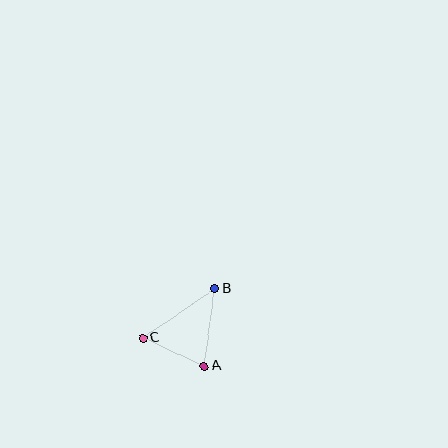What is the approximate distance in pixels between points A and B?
The distance between A and B is approximately 78 pixels.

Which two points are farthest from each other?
Points B and C are farthest from each other.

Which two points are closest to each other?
Points A and C are closest to each other.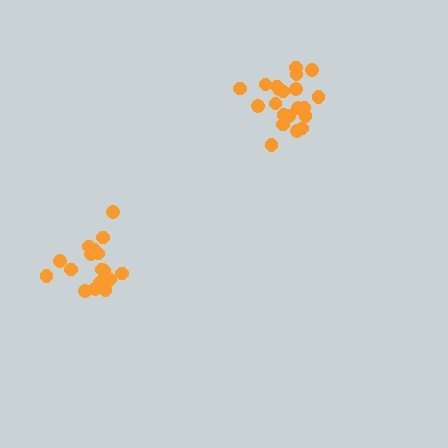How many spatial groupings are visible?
There are 2 spatial groupings.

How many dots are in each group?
Group 1: 21 dots, Group 2: 19 dots (40 total).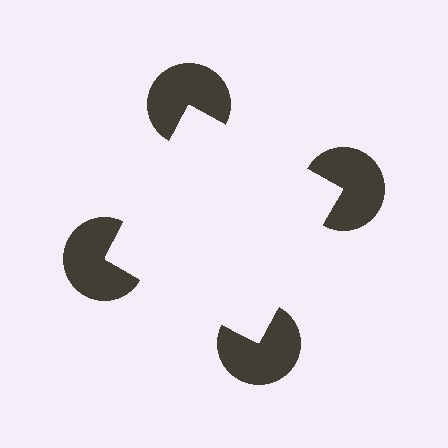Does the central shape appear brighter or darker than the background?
It typically appears slightly brighter than the background, even though no actual brightness change is drawn.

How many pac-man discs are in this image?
There are 4 — one at each vertex of the illusory square.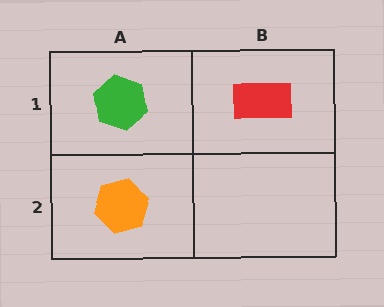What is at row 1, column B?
A red rectangle.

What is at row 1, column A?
A green hexagon.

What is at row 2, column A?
An orange hexagon.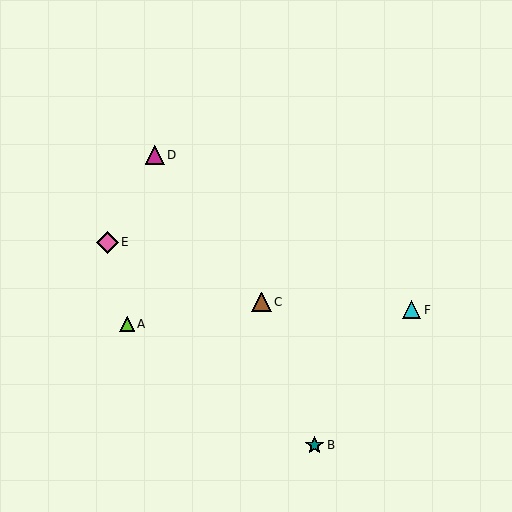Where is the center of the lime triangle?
The center of the lime triangle is at (127, 324).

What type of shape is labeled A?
Shape A is a lime triangle.